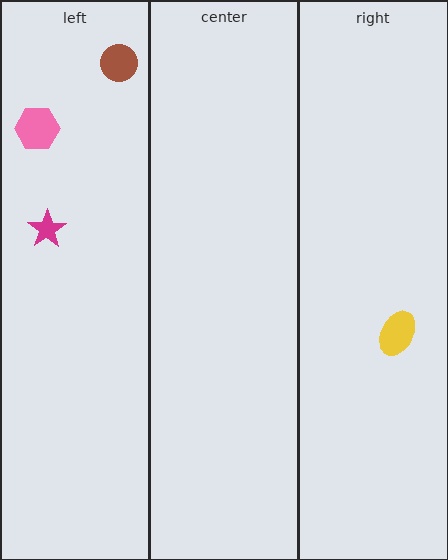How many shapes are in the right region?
1.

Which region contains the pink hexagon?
The left region.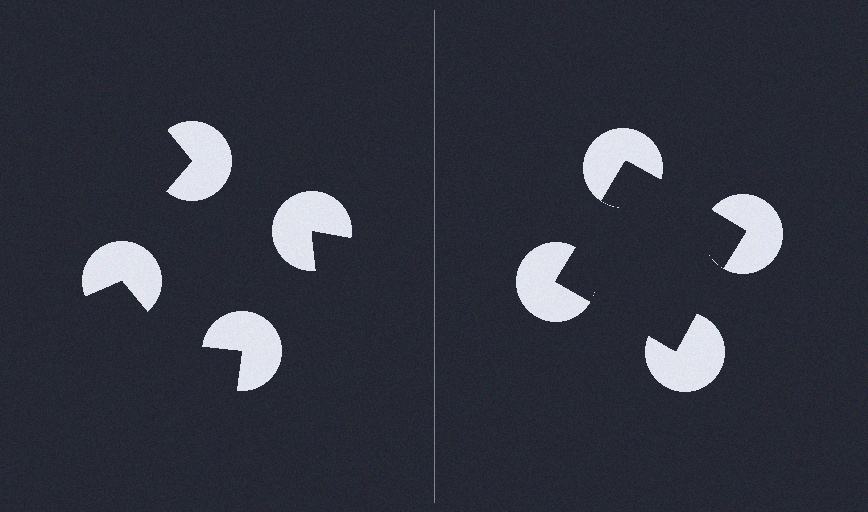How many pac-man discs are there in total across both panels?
8 — 4 on each side.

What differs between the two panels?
The pac-man discs are positioned identically on both sides; only the wedge orientations differ. On the right they align to a square; on the left they are misaligned.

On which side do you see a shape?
An illusory square appears on the right side. On the left side the wedge cuts are rotated, so no coherent shape forms.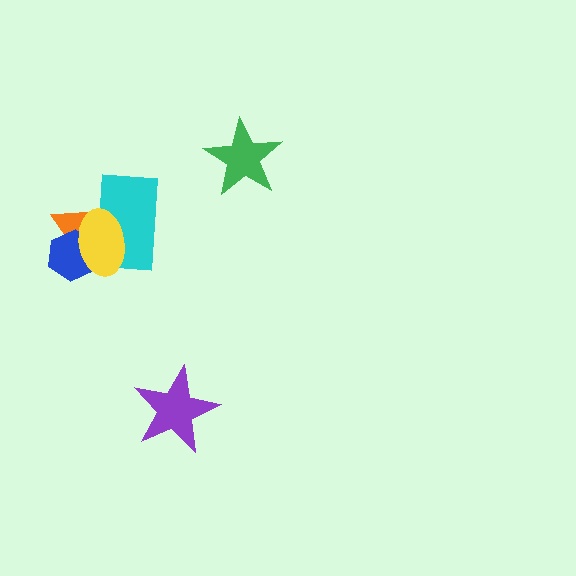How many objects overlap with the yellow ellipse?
3 objects overlap with the yellow ellipse.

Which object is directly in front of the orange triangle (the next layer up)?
The cyan rectangle is directly in front of the orange triangle.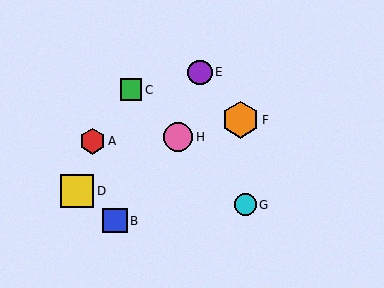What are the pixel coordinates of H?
Object H is at (178, 137).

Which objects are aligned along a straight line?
Objects C, G, H are aligned along a straight line.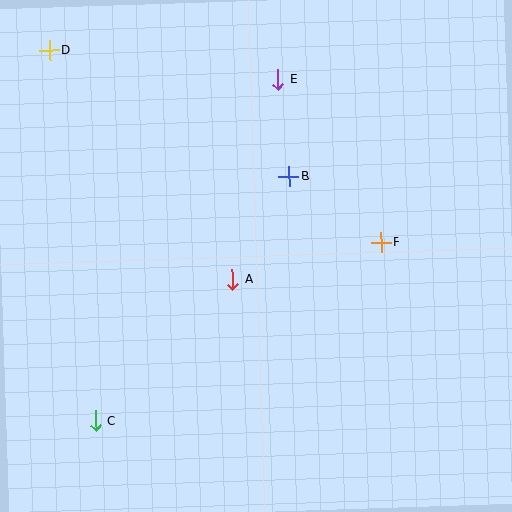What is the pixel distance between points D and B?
The distance between D and B is 271 pixels.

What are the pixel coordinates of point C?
Point C is at (96, 421).